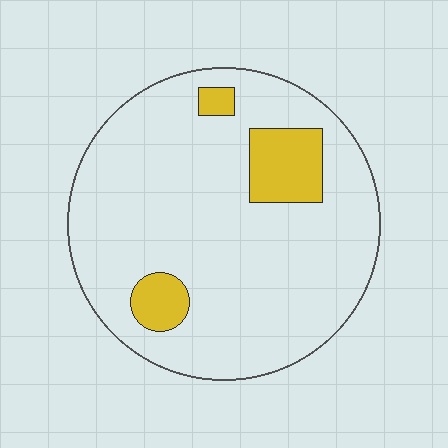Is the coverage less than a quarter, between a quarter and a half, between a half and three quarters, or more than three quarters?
Less than a quarter.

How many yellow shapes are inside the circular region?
3.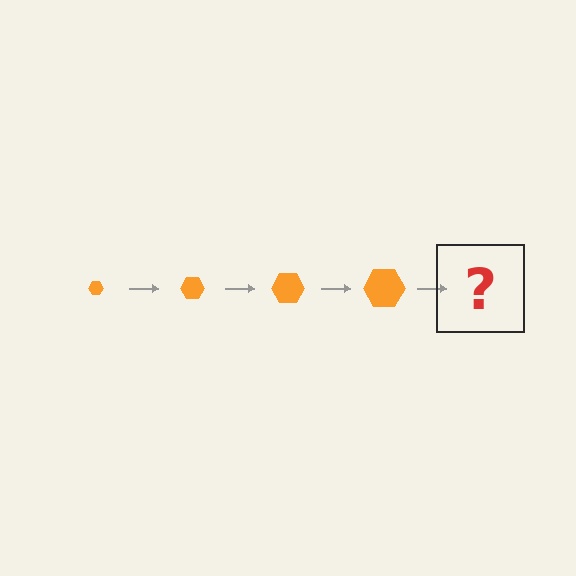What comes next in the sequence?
The next element should be an orange hexagon, larger than the previous one.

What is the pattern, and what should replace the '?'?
The pattern is that the hexagon gets progressively larger each step. The '?' should be an orange hexagon, larger than the previous one.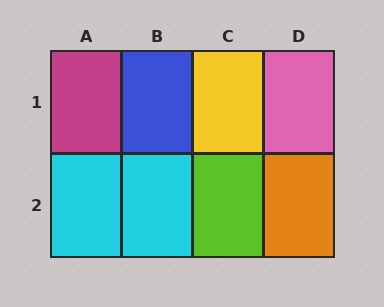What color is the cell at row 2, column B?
Cyan.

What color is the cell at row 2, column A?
Cyan.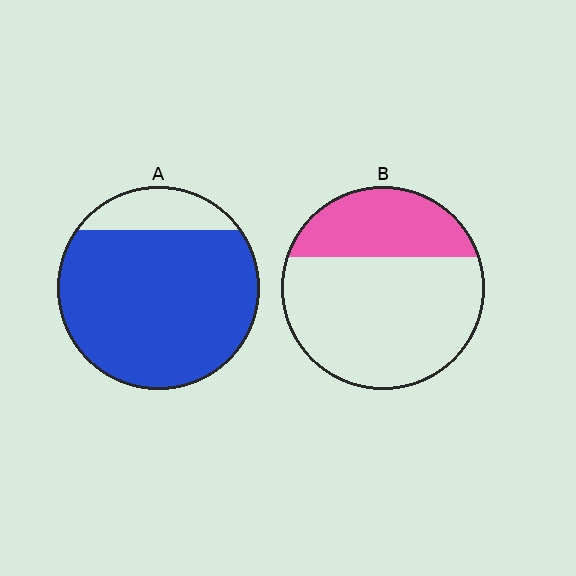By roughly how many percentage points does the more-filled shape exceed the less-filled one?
By roughly 55 percentage points (A over B).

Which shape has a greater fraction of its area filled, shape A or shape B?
Shape A.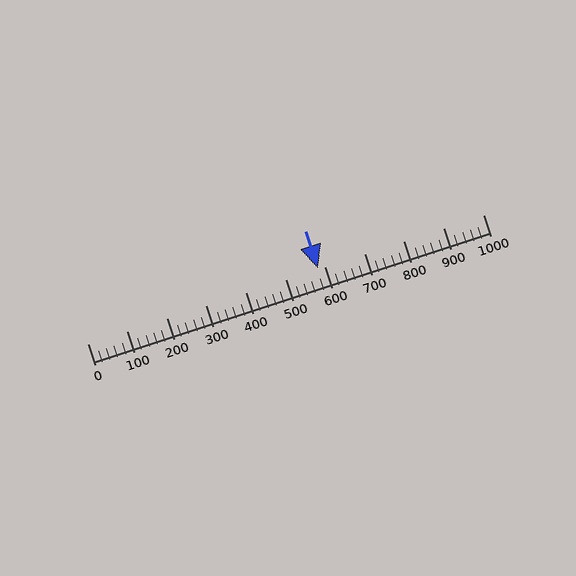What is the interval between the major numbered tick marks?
The major tick marks are spaced 100 units apart.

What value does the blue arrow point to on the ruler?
The blue arrow points to approximately 583.